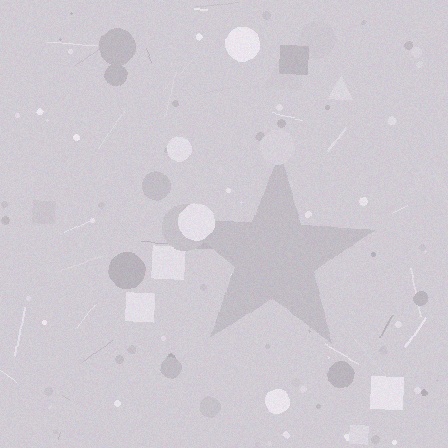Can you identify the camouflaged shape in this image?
The camouflaged shape is a star.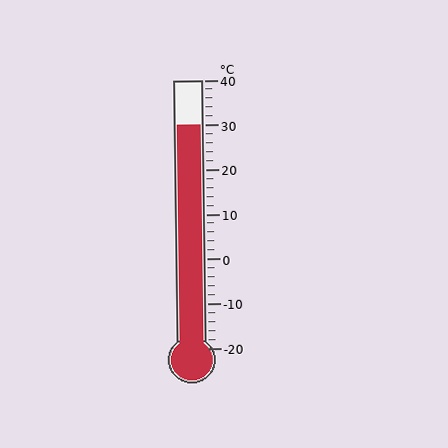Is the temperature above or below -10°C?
The temperature is above -10°C.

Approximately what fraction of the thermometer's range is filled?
The thermometer is filled to approximately 85% of its range.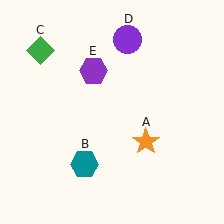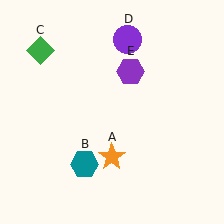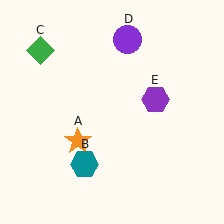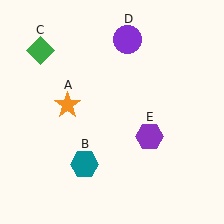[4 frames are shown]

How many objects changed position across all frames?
2 objects changed position: orange star (object A), purple hexagon (object E).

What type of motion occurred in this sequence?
The orange star (object A), purple hexagon (object E) rotated clockwise around the center of the scene.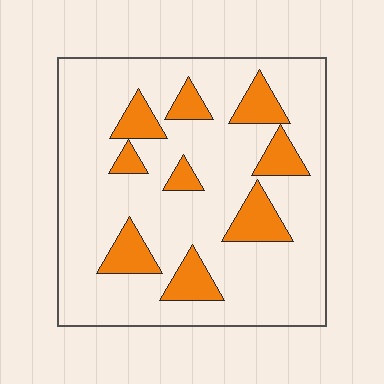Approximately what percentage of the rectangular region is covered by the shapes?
Approximately 20%.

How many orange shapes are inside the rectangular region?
9.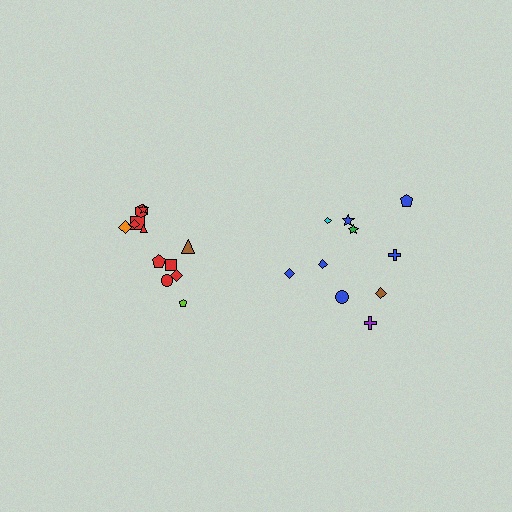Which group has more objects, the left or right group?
The left group.